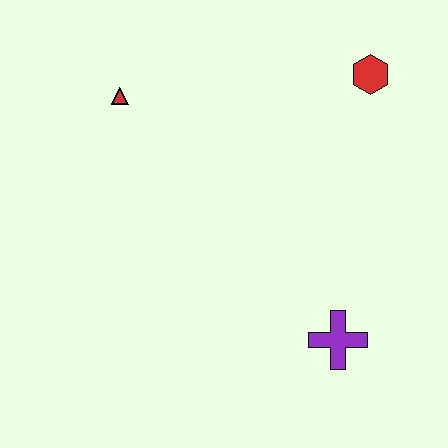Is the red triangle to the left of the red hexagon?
Yes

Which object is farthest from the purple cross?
The red triangle is farthest from the purple cross.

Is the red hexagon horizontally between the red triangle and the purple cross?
No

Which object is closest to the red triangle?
The red hexagon is closest to the red triangle.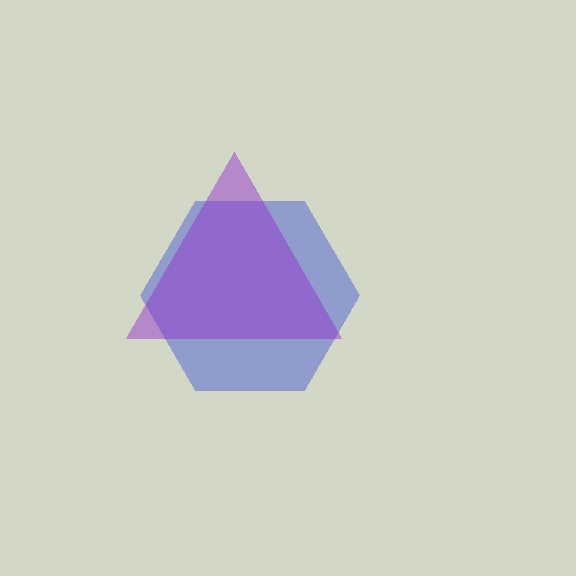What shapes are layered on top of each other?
The layered shapes are: a blue hexagon, a purple triangle.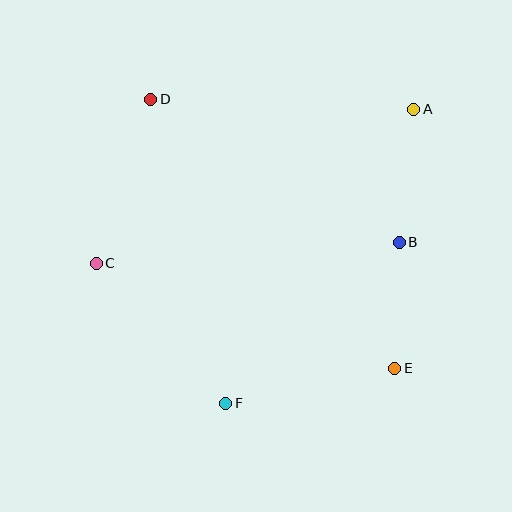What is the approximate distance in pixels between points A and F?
The distance between A and F is approximately 349 pixels.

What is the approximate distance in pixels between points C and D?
The distance between C and D is approximately 173 pixels.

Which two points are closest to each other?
Points B and E are closest to each other.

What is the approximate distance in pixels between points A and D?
The distance between A and D is approximately 263 pixels.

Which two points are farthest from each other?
Points D and E are farthest from each other.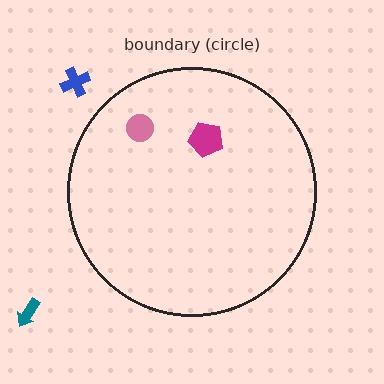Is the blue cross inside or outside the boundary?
Outside.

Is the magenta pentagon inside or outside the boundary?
Inside.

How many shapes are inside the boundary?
2 inside, 2 outside.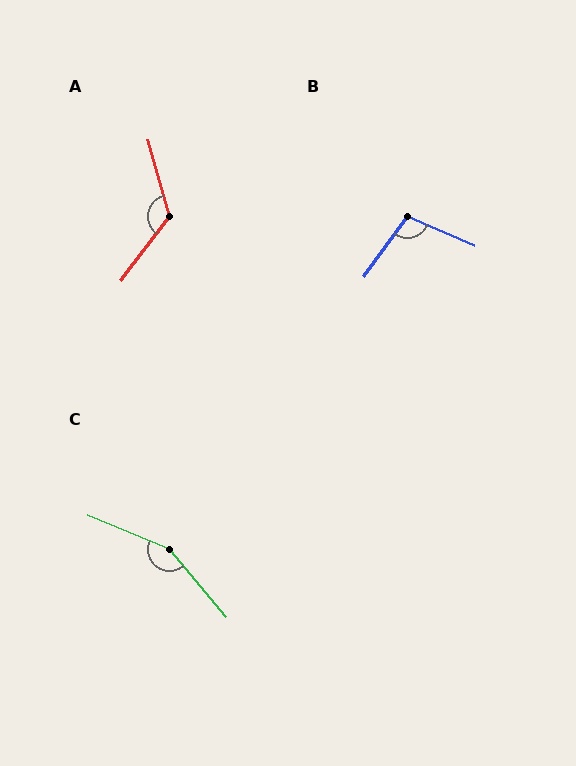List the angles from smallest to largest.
B (103°), A (127°), C (153°).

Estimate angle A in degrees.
Approximately 127 degrees.